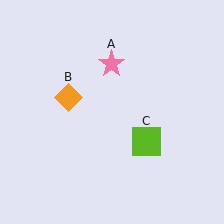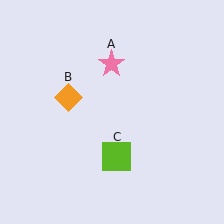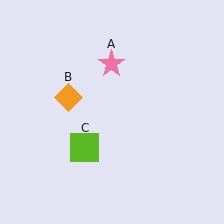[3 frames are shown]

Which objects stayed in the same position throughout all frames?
Pink star (object A) and orange diamond (object B) remained stationary.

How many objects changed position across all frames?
1 object changed position: lime square (object C).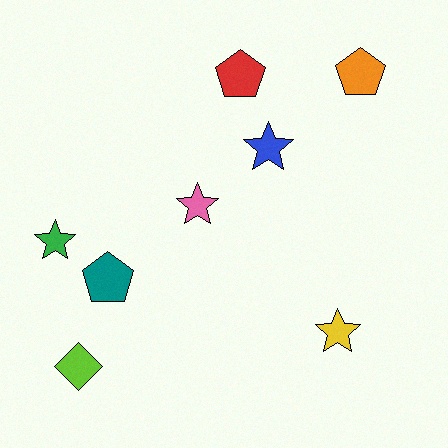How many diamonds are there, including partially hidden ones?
There is 1 diamond.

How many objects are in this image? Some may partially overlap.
There are 8 objects.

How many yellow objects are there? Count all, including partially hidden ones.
There is 1 yellow object.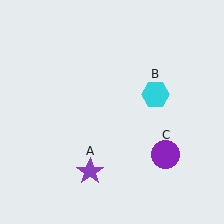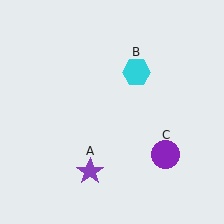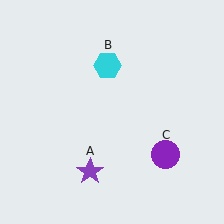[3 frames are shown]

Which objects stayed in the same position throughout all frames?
Purple star (object A) and purple circle (object C) remained stationary.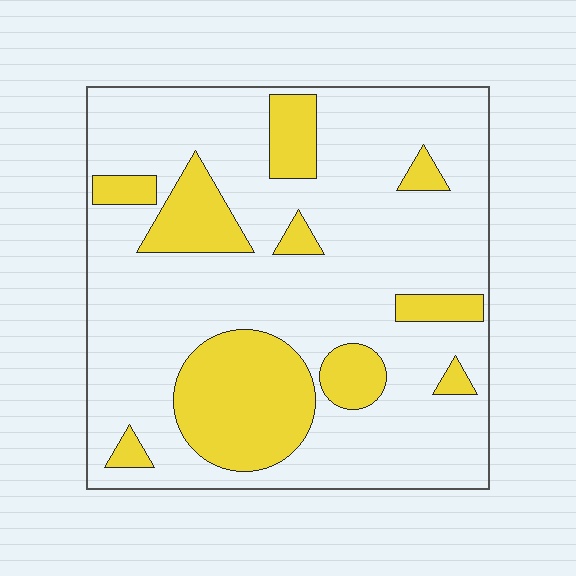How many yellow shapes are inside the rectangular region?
10.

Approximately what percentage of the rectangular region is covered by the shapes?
Approximately 25%.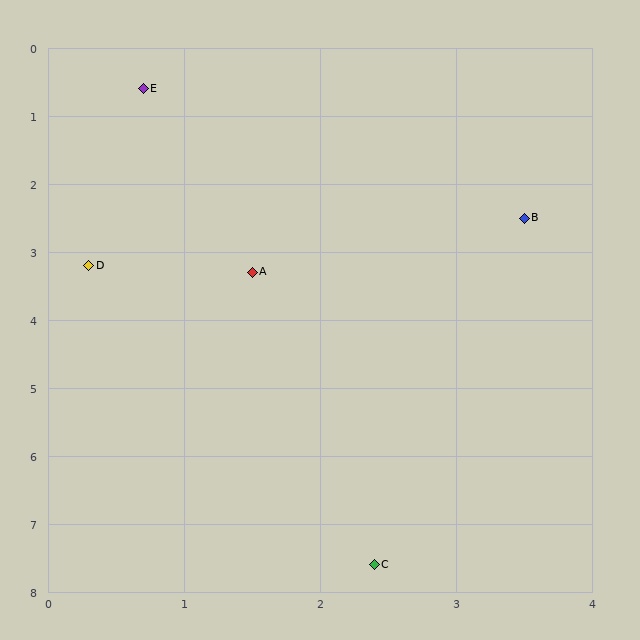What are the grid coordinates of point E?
Point E is at approximately (0.7, 0.6).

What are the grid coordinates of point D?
Point D is at approximately (0.3, 3.2).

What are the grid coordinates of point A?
Point A is at approximately (1.5, 3.3).